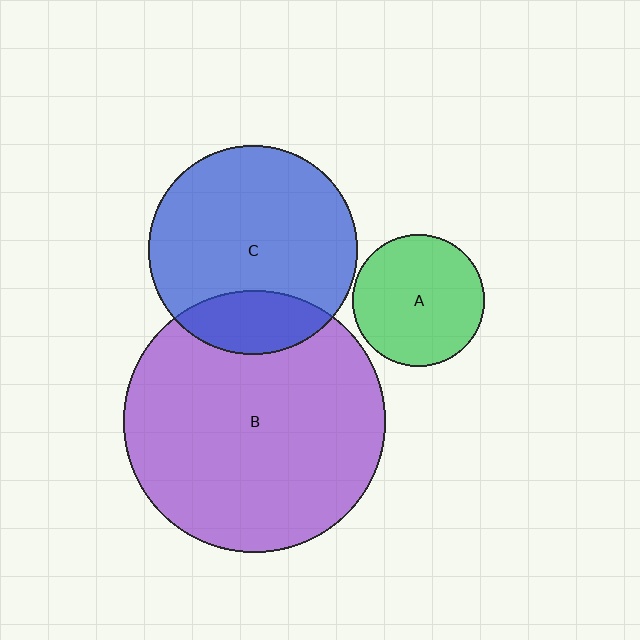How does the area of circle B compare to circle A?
Approximately 3.9 times.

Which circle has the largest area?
Circle B (purple).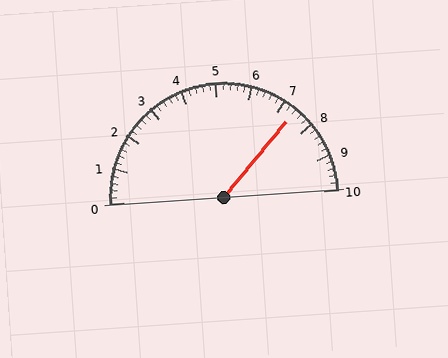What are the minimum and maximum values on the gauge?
The gauge ranges from 0 to 10.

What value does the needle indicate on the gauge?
The needle indicates approximately 7.4.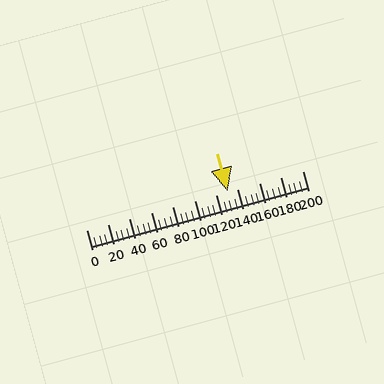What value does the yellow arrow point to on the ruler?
The yellow arrow points to approximately 131.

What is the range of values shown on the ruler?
The ruler shows values from 0 to 200.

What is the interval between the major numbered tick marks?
The major tick marks are spaced 20 units apart.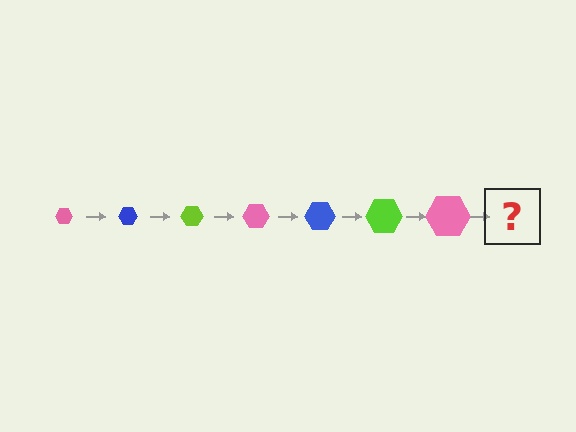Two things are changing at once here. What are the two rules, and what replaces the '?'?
The two rules are that the hexagon grows larger each step and the color cycles through pink, blue, and lime. The '?' should be a blue hexagon, larger than the previous one.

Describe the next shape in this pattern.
It should be a blue hexagon, larger than the previous one.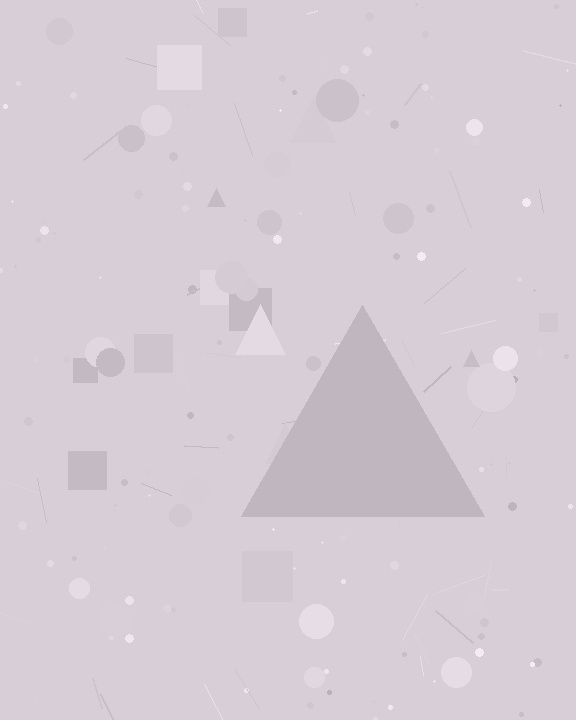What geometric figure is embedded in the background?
A triangle is embedded in the background.